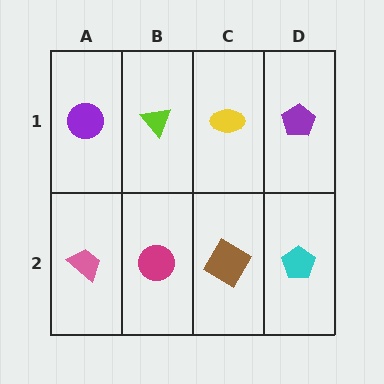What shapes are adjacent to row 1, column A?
A pink trapezoid (row 2, column A), a lime triangle (row 1, column B).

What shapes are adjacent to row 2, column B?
A lime triangle (row 1, column B), a pink trapezoid (row 2, column A), a brown diamond (row 2, column C).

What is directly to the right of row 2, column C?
A cyan pentagon.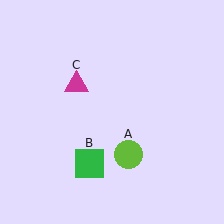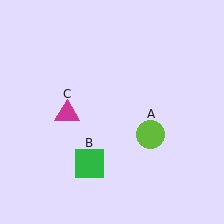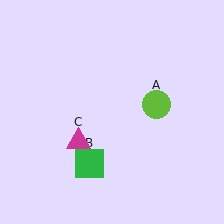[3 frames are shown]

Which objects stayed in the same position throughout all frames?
Green square (object B) remained stationary.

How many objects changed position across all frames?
2 objects changed position: lime circle (object A), magenta triangle (object C).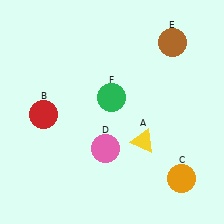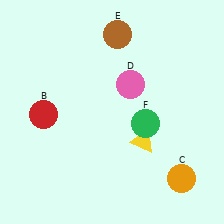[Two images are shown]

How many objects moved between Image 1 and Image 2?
3 objects moved between the two images.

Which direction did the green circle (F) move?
The green circle (F) moved right.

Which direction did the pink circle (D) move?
The pink circle (D) moved up.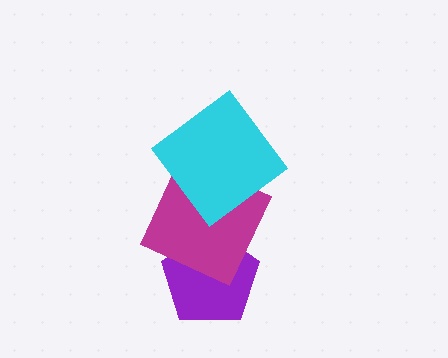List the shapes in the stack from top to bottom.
From top to bottom: the cyan diamond, the magenta square, the purple pentagon.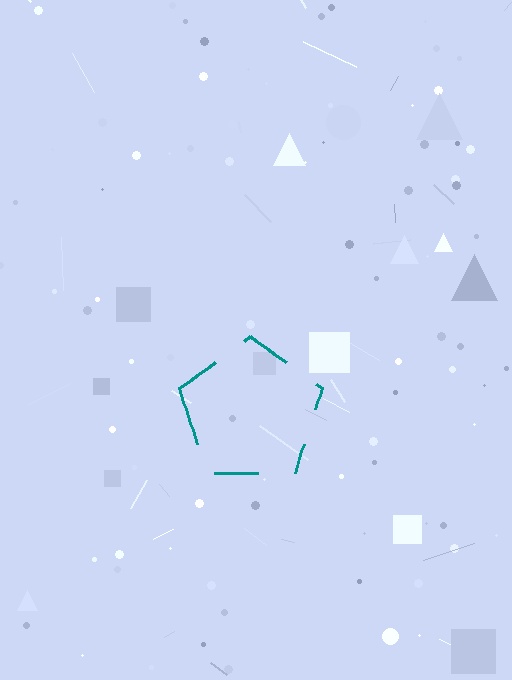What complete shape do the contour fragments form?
The contour fragments form a pentagon.